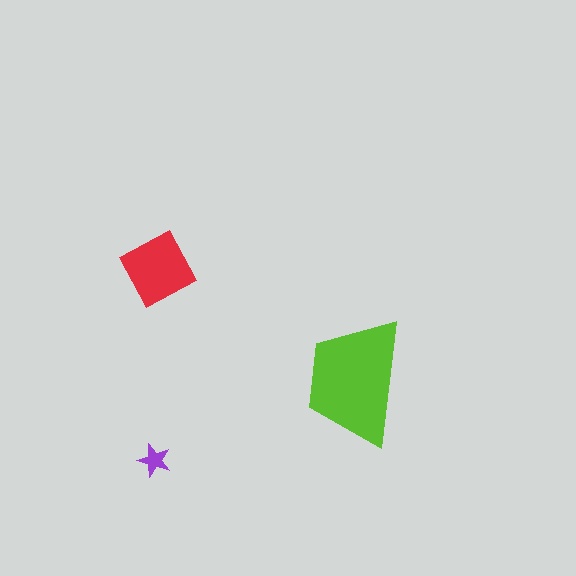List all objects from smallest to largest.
The purple star, the red diamond, the lime trapezoid.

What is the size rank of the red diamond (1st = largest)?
2nd.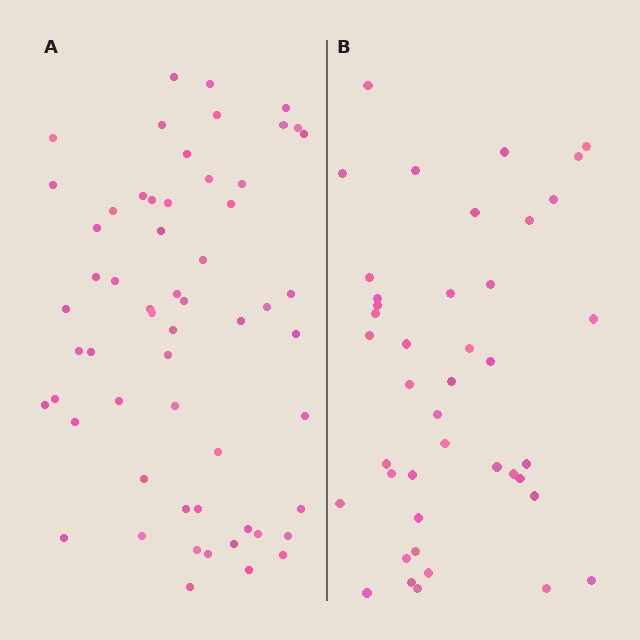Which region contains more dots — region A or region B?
Region A (the left region) has more dots.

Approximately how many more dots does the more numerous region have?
Region A has approximately 15 more dots than region B.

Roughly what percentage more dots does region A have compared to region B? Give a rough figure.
About 40% more.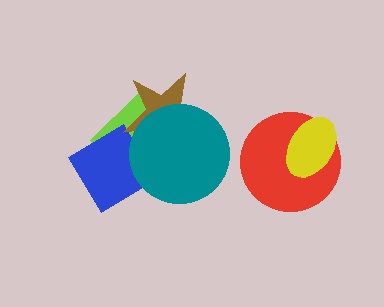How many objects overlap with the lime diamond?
3 objects overlap with the lime diamond.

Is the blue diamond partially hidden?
Yes, it is partially covered by another shape.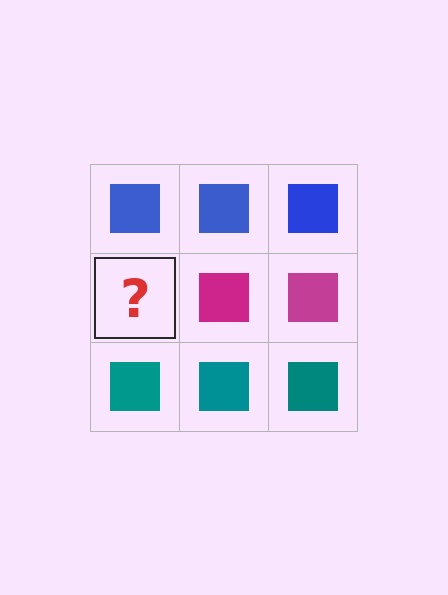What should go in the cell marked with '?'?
The missing cell should contain a magenta square.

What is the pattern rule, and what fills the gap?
The rule is that each row has a consistent color. The gap should be filled with a magenta square.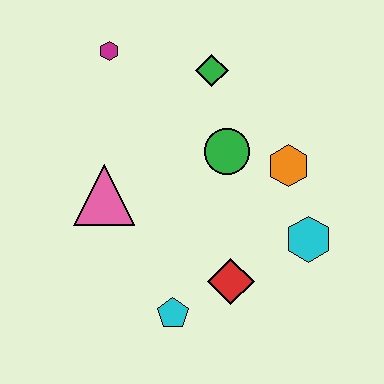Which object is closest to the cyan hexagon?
The orange hexagon is closest to the cyan hexagon.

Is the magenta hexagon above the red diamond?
Yes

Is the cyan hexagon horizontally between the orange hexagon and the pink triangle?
No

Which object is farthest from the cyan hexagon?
The magenta hexagon is farthest from the cyan hexagon.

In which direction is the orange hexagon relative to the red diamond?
The orange hexagon is above the red diamond.